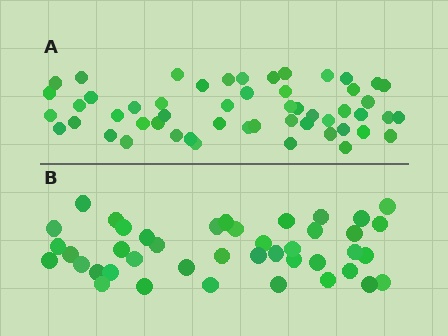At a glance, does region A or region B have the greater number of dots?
Region A (the top region) has more dots.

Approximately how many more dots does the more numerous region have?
Region A has roughly 12 or so more dots than region B.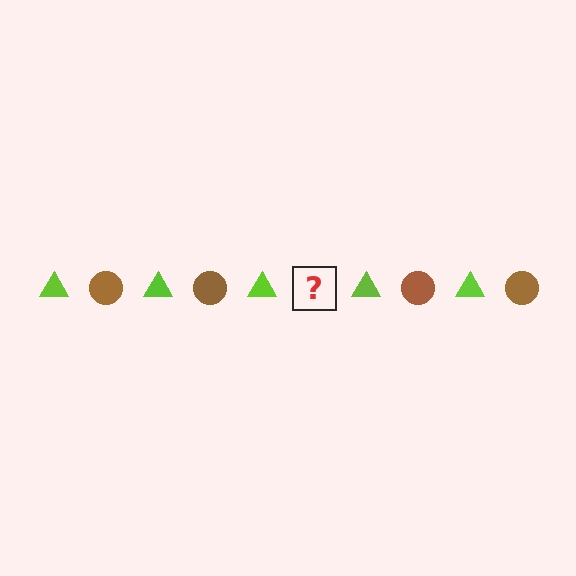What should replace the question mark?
The question mark should be replaced with a brown circle.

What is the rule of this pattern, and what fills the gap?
The rule is that the pattern alternates between lime triangle and brown circle. The gap should be filled with a brown circle.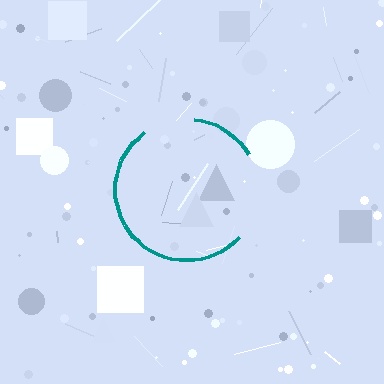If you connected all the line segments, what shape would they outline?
They would outline a circle.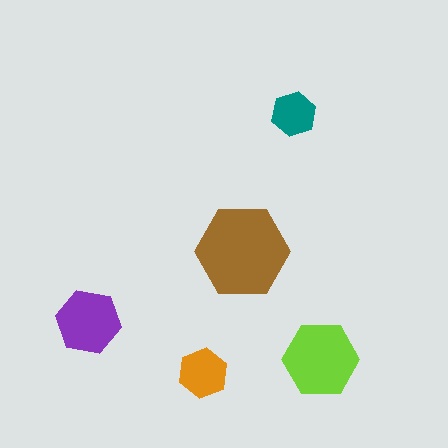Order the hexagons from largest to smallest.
the brown one, the lime one, the purple one, the orange one, the teal one.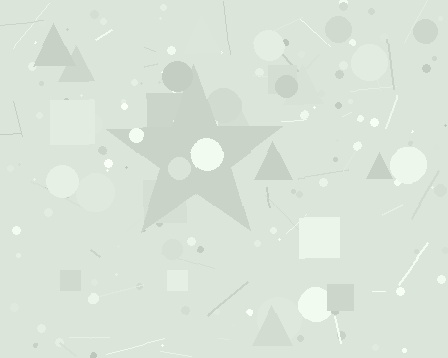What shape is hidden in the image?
A star is hidden in the image.